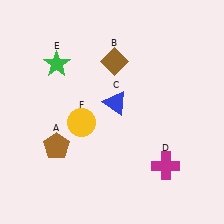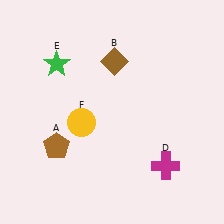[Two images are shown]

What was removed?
The blue triangle (C) was removed in Image 2.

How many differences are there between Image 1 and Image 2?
There is 1 difference between the two images.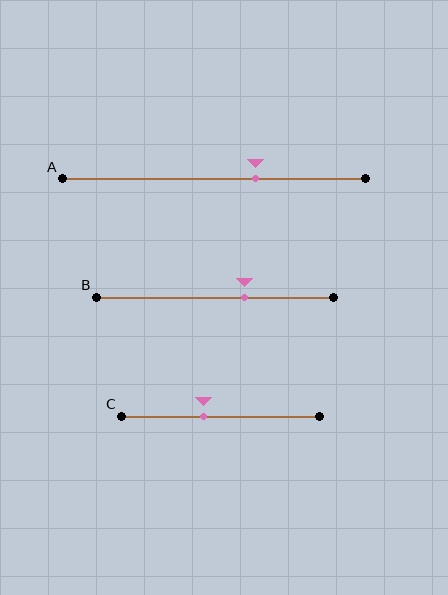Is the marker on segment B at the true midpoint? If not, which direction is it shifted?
No, the marker on segment B is shifted to the right by about 13% of the segment length.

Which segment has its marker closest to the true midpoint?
Segment C has its marker closest to the true midpoint.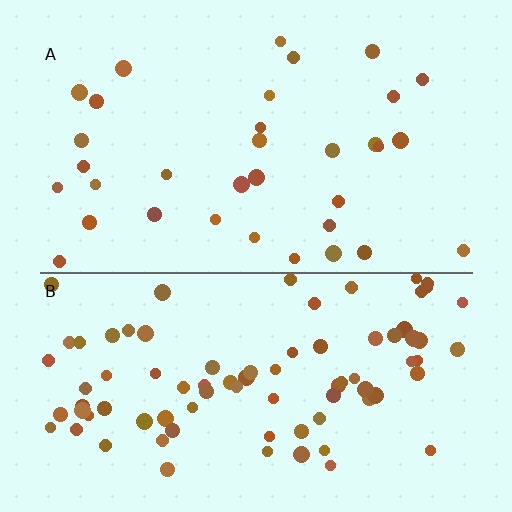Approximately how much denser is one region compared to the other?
Approximately 2.5× — region B over region A.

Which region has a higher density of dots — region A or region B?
B (the bottom).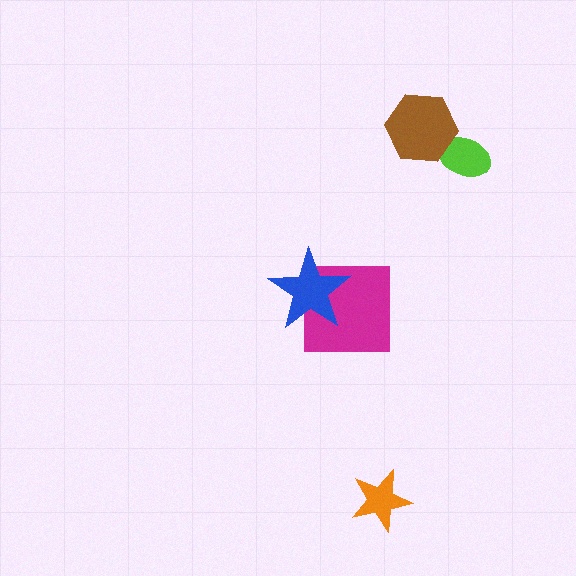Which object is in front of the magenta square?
The blue star is in front of the magenta square.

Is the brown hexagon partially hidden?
No, no other shape covers it.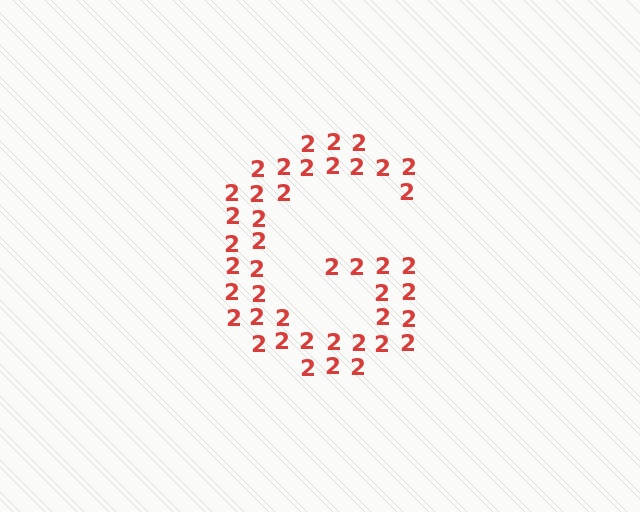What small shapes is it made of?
It is made of small digit 2's.